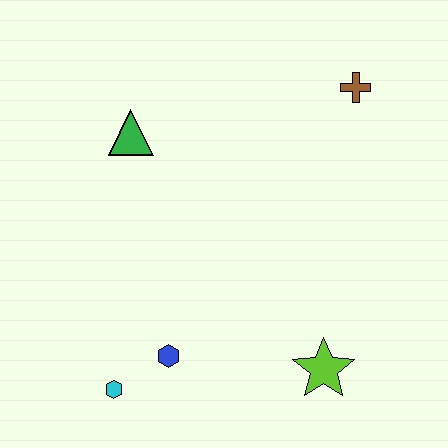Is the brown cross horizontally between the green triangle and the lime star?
No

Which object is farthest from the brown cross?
The cyan hexagon is farthest from the brown cross.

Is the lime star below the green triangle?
Yes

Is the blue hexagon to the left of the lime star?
Yes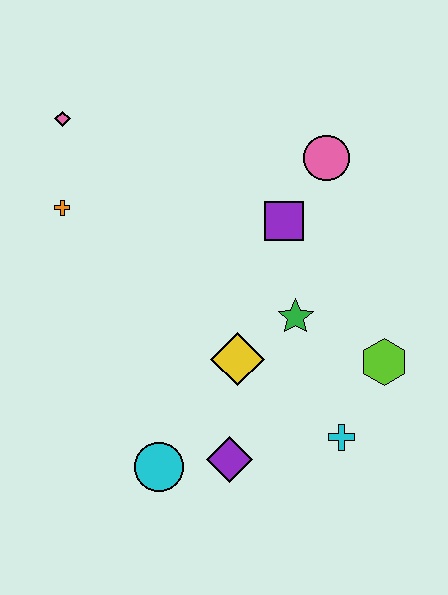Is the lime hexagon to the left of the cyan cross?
No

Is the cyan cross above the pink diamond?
No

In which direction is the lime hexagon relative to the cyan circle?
The lime hexagon is to the right of the cyan circle.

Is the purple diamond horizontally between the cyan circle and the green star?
Yes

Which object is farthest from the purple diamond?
The pink diamond is farthest from the purple diamond.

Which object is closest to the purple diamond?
The cyan circle is closest to the purple diamond.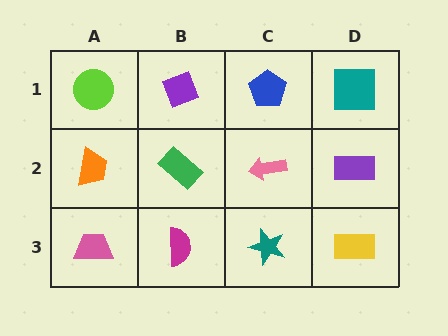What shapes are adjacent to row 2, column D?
A teal square (row 1, column D), a yellow rectangle (row 3, column D), a pink arrow (row 2, column C).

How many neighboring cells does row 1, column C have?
3.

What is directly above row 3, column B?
A green rectangle.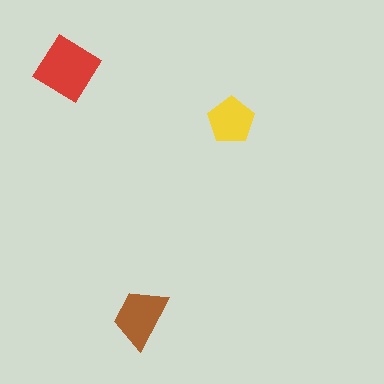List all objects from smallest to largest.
The yellow pentagon, the brown trapezoid, the red diamond.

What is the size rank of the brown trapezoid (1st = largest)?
2nd.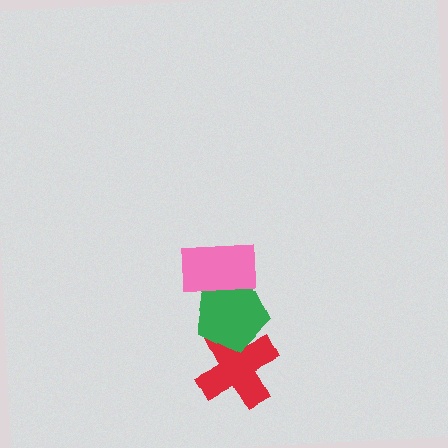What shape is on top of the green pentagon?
The pink rectangle is on top of the green pentagon.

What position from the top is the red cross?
The red cross is 3rd from the top.